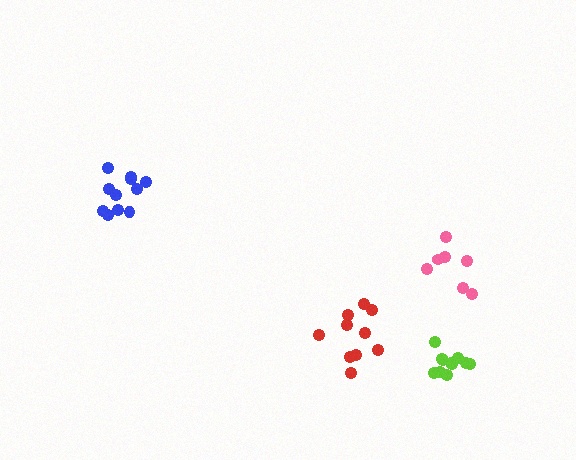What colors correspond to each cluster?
The clusters are colored: blue, pink, red, lime.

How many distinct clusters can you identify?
There are 4 distinct clusters.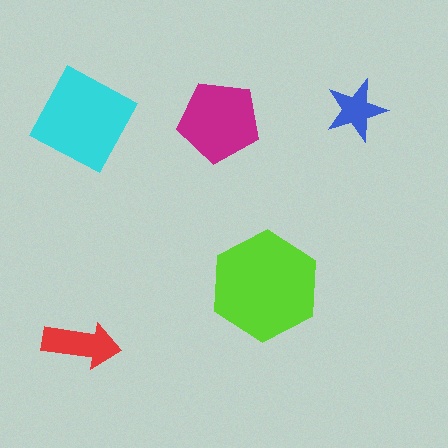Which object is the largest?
The lime hexagon.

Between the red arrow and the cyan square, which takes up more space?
The cyan square.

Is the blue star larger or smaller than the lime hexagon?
Smaller.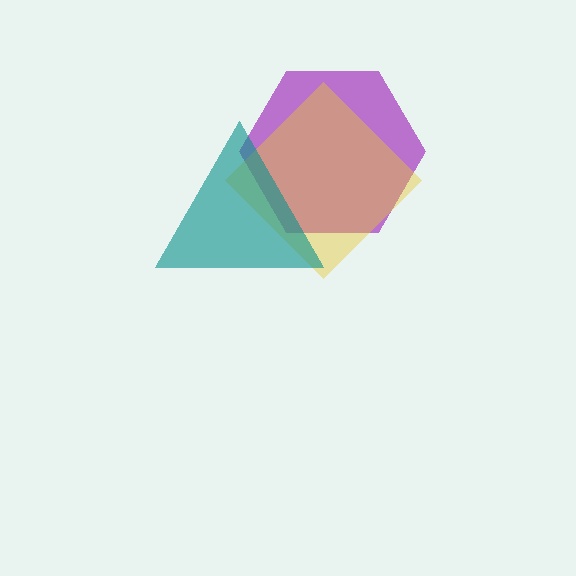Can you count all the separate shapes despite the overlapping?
Yes, there are 3 separate shapes.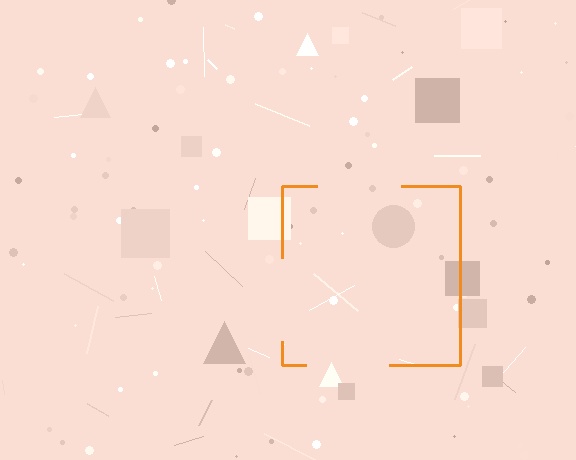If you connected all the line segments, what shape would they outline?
They would outline a square.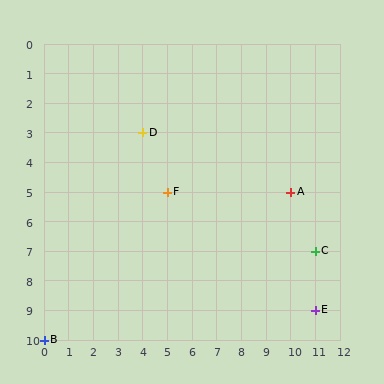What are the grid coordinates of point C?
Point C is at grid coordinates (11, 7).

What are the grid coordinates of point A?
Point A is at grid coordinates (10, 5).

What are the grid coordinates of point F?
Point F is at grid coordinates (5, 5).